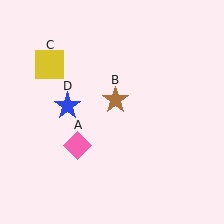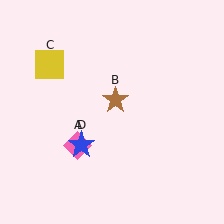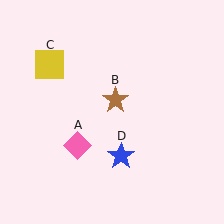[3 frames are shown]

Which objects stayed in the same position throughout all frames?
Pink diamond (object A) and brown star (object B) and yellow square (object C) remained stationary.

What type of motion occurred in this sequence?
The blue star (object D) rotated counterclockwise around the center of the scene.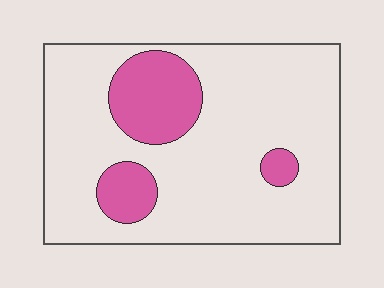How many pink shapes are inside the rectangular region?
3.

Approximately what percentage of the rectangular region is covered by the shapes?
Approximately 20%.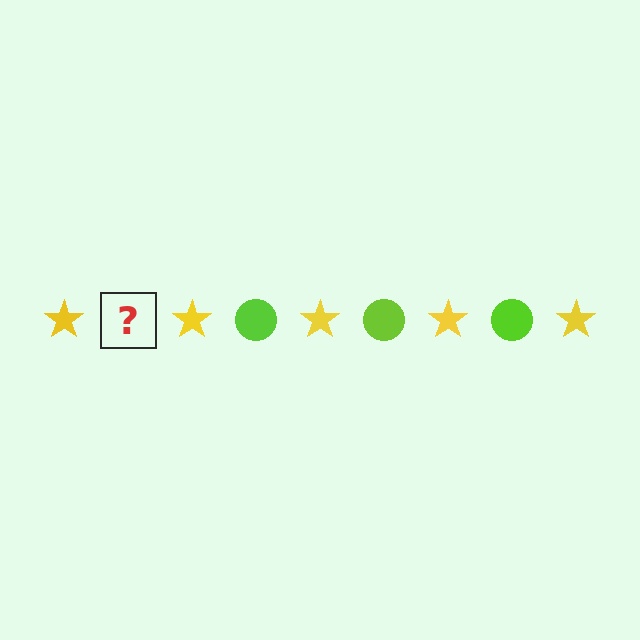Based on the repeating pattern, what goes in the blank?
The blank should be a lime circle.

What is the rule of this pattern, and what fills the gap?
The rule is that the pattern alternates between yellow star and lime circle. The gap should be filled with a lime circle.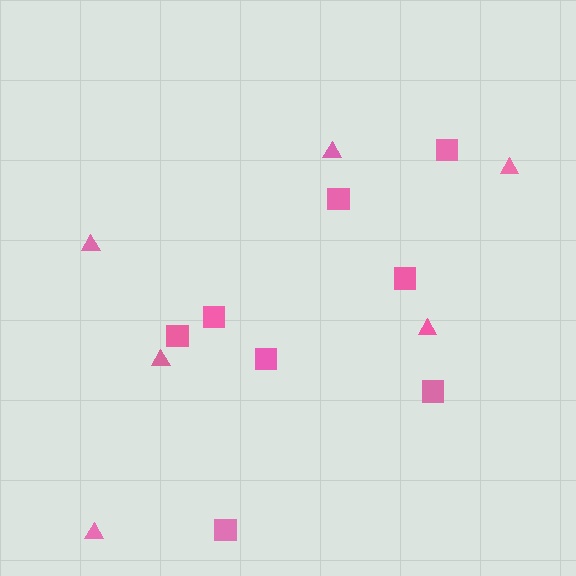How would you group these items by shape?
There are 2 groups: one group of triangles (6) and one group of squares (8).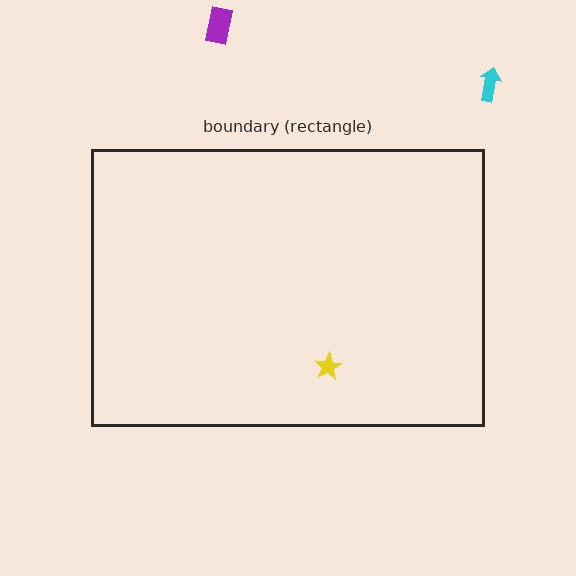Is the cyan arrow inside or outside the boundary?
Outside.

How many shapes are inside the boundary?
1 inside, 2 outside.